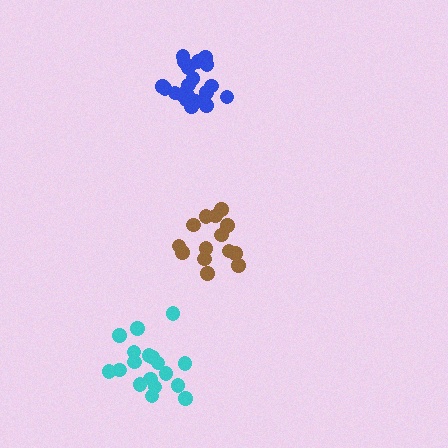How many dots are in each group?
Group 1: 14 dots, Group 2: 20 dots, Group 3: 18 dots (52 total).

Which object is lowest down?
The cyan cluster is bottommost.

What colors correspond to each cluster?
The clusters are colored: brown, blue, cyan.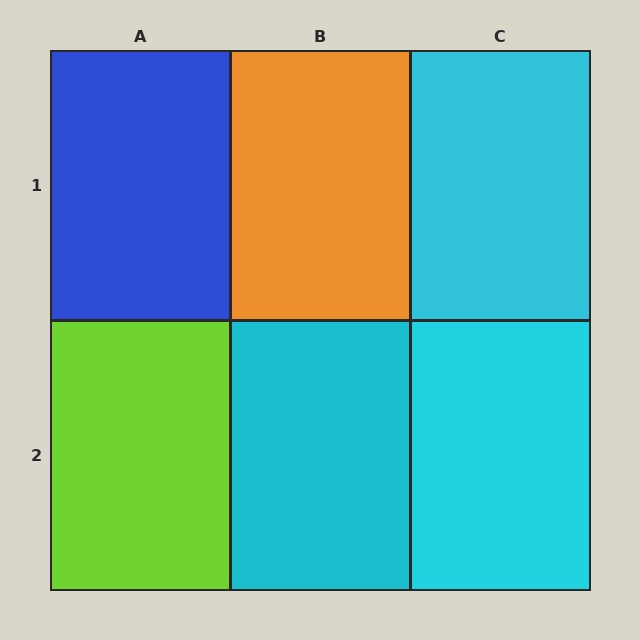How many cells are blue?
1 cell is blue.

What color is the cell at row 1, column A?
Blue.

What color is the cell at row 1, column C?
Cyan.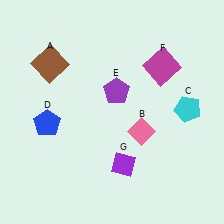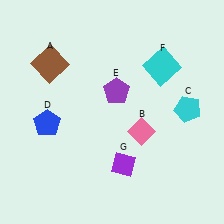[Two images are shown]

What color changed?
The square (F) changed from magenta in Image 1 to cyan in Image 2.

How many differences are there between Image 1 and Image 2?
There is 1 difference between the two images.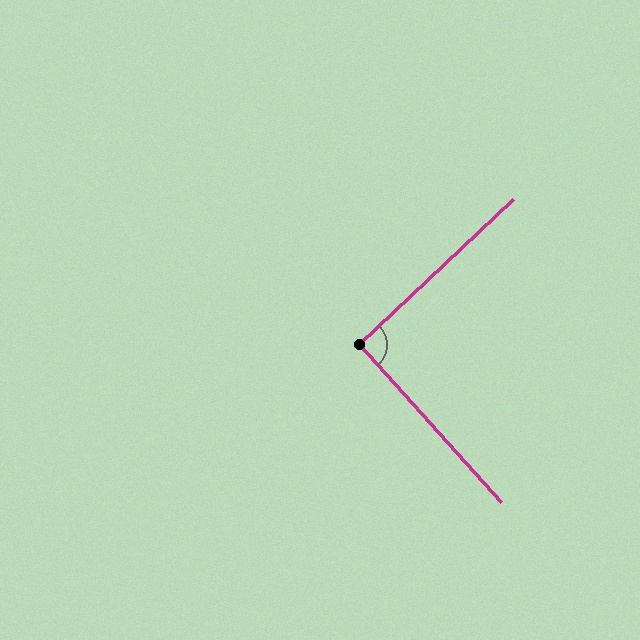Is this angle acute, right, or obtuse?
It is approximately a right angle.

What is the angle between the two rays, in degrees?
Approximately 91 degrees.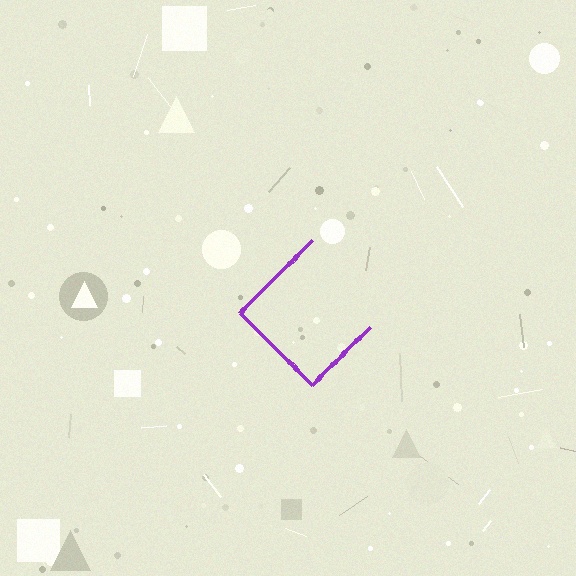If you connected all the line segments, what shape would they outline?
They would outline a diamond.